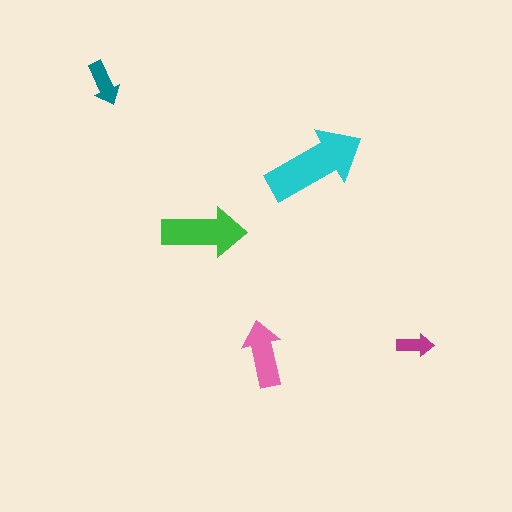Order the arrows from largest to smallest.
the cyan one, the green one, the pink one, the teal one, the magenta one.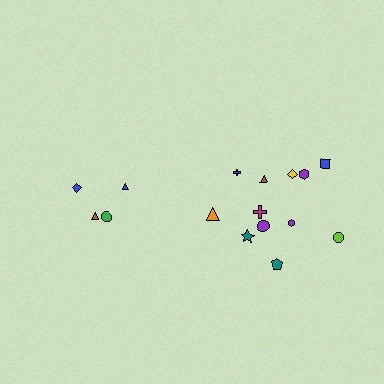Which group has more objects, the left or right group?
The right group.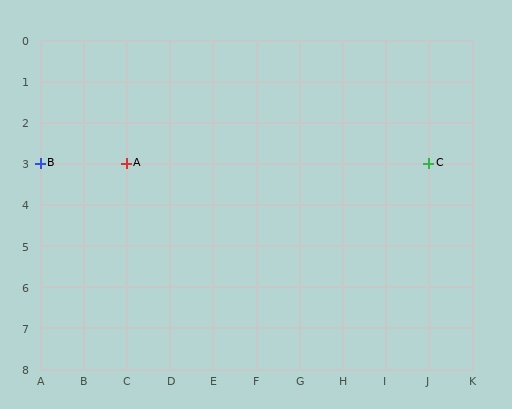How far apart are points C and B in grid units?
Points C and B are 9 columns apart.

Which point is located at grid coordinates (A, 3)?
Point B is at (A, 3).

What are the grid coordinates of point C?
Point C is at grid coordinates (J, 3).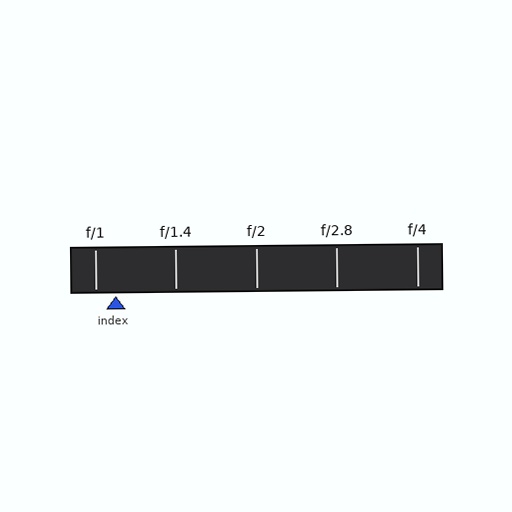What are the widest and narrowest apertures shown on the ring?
The widest aperture shown is f/1 and the narrowest is f/4.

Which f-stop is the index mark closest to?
The index mark is closest to f/1.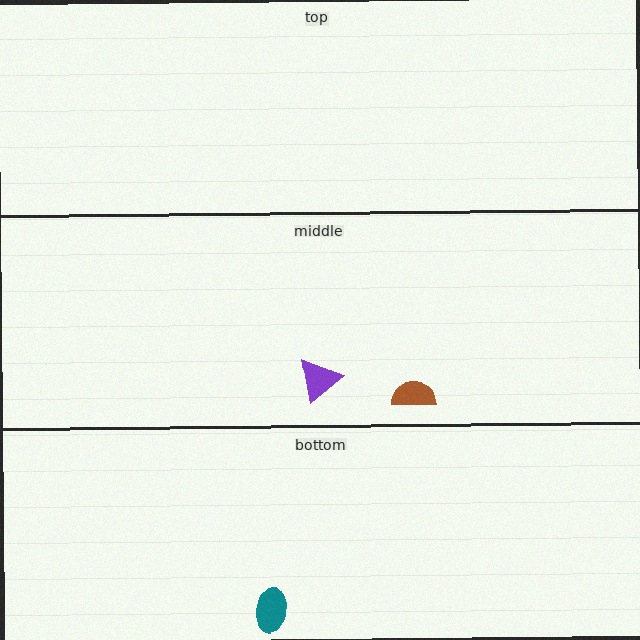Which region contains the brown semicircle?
The middle region.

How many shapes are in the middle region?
2.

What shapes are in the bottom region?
The teal ellipse.